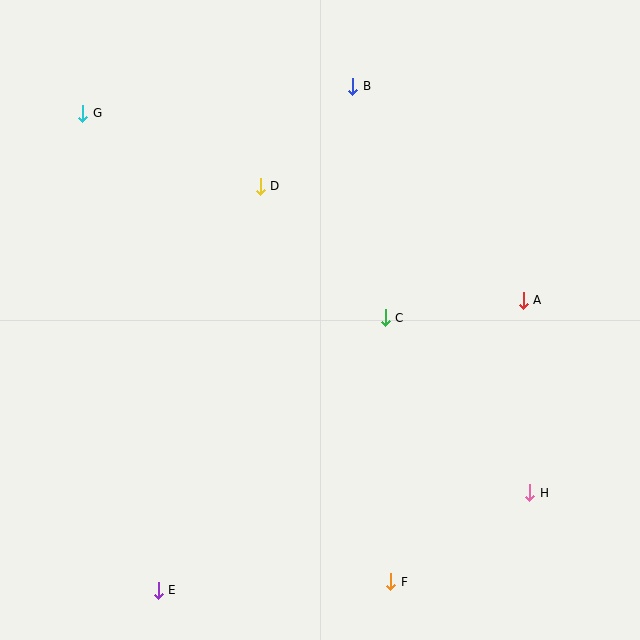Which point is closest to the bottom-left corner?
Point E is closest to the bottom-left corner.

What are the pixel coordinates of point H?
Point H is at (530, 493).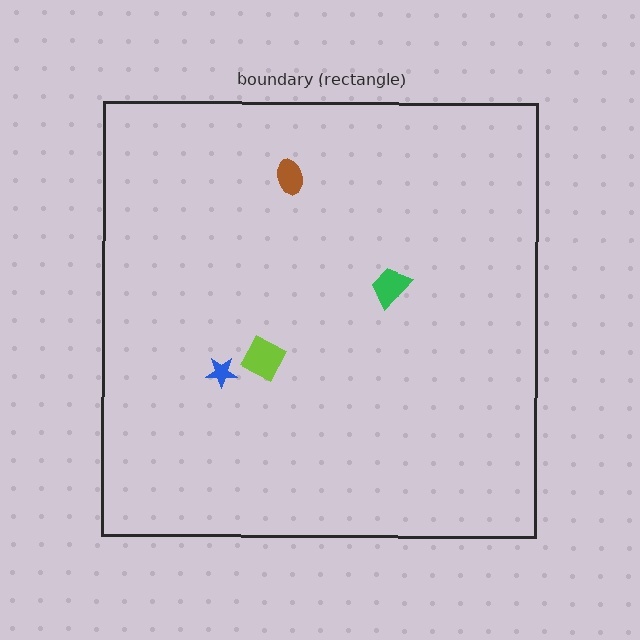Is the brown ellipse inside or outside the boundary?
Inside.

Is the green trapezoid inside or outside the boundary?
Inside.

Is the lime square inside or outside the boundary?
Inside.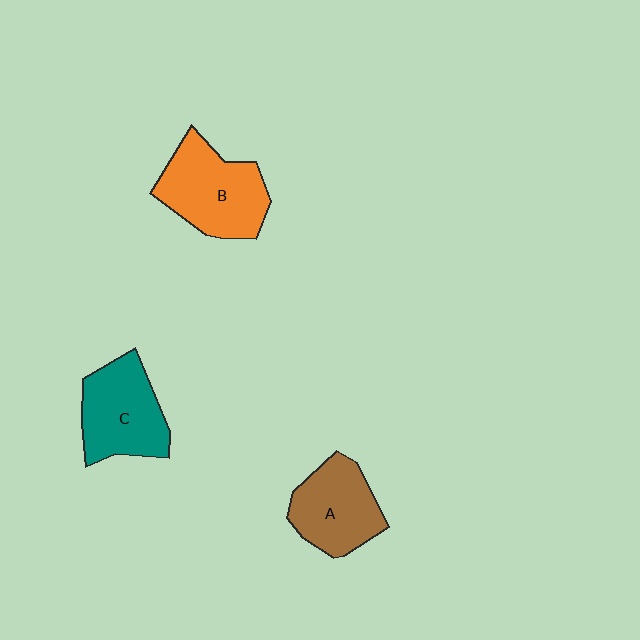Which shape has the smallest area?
Shape A (brown).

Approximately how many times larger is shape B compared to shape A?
Approximately 1.2 times.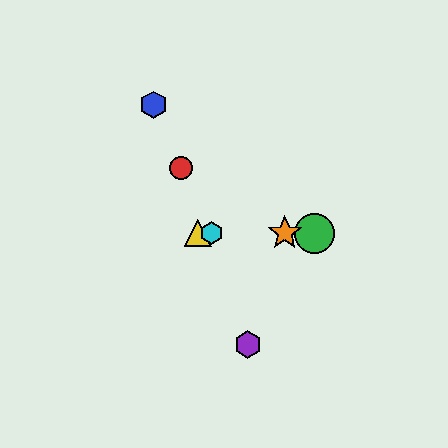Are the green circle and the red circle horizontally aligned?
No, the green circle is at y≈233 and the red circle is at y≈168.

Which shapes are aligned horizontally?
The green circle, the yellow triangle, the orange star, the cyan hexagon are aligned horizontally.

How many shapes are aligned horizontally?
4 shapes (the green circle, the yellow triangle, the orange star, the cyan hexagon) are aligned horizontally.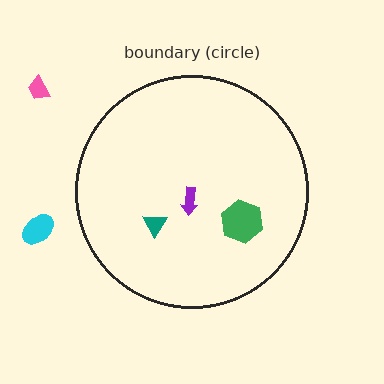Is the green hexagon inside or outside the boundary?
Inside.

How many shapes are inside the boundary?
3 inside, 2 outside.